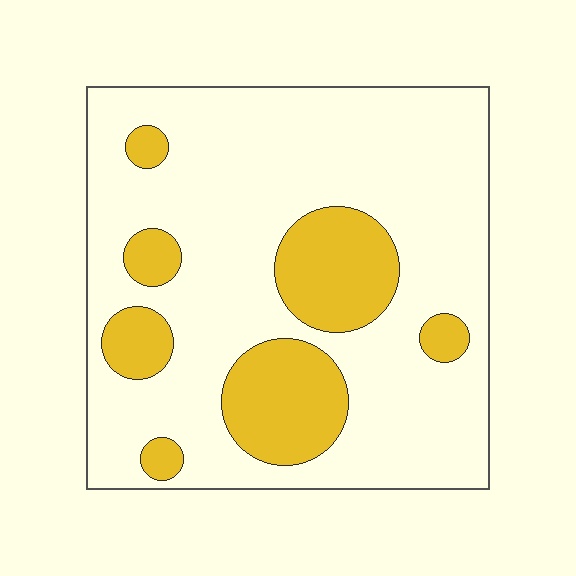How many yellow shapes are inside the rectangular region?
7.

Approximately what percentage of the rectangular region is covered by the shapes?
Approximately 25%.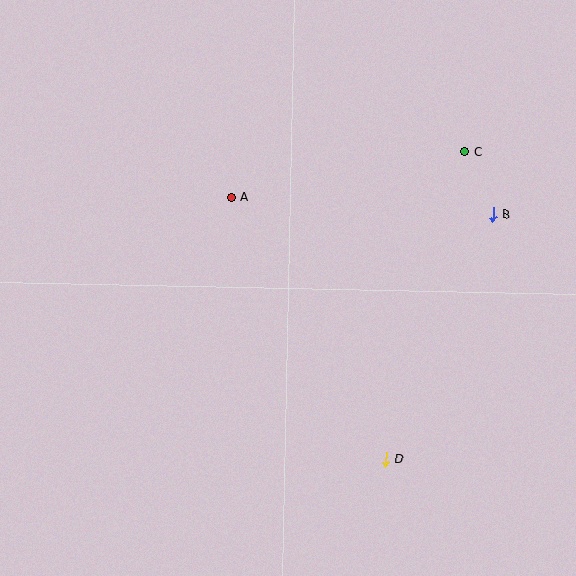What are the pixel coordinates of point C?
Point C is at (464, 152).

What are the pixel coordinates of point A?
Point A is at (231, 197).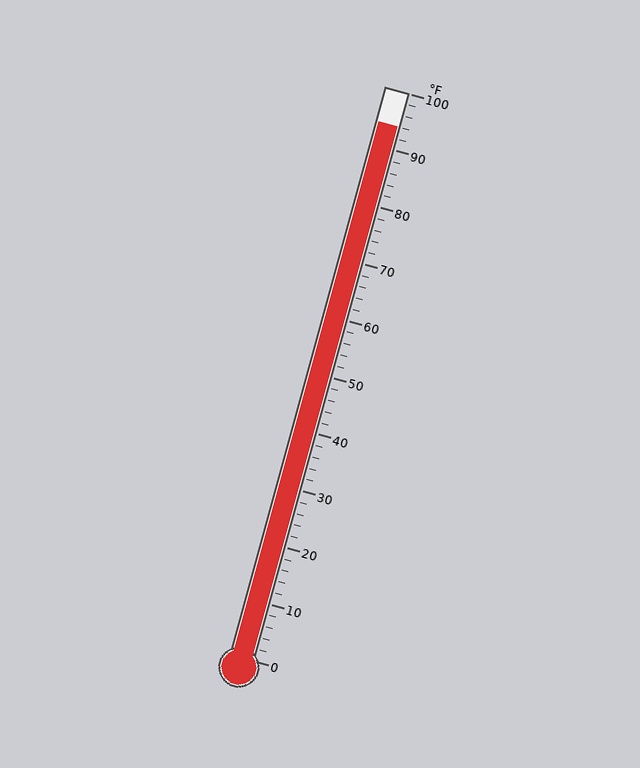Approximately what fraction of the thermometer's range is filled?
The thermometer is filled to approximately 95% of its range.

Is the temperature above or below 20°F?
The temperature is above 20°F.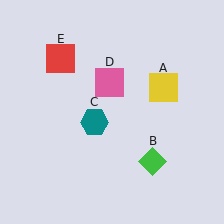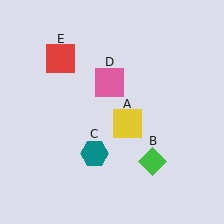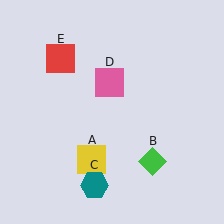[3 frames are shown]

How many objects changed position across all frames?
2 objects changed position: yellow square (object A), teal hexagon (object C).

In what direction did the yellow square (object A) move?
The yellow square (object A) moved down and to the left.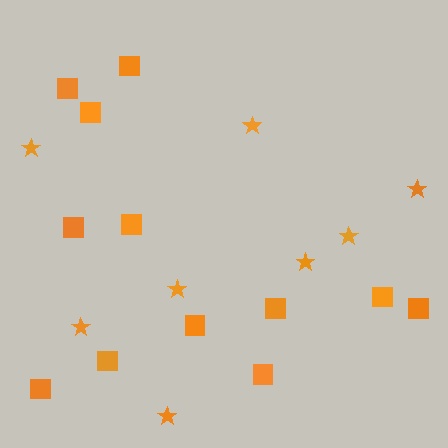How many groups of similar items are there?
There are 2 groups: one group of squares (12) and one group of stars (8).